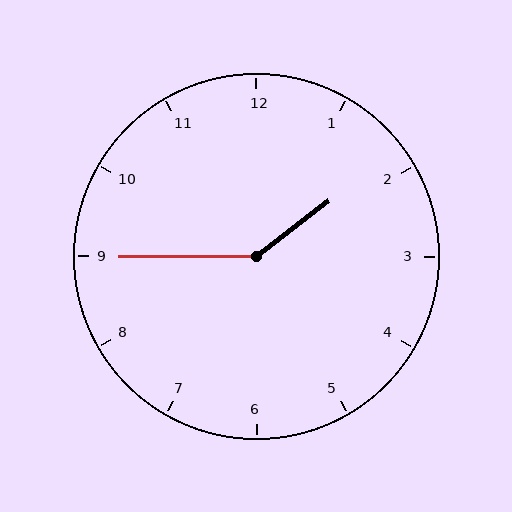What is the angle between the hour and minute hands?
Approximately 142 degrees.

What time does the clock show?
1:45.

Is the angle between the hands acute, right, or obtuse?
It is obtuse.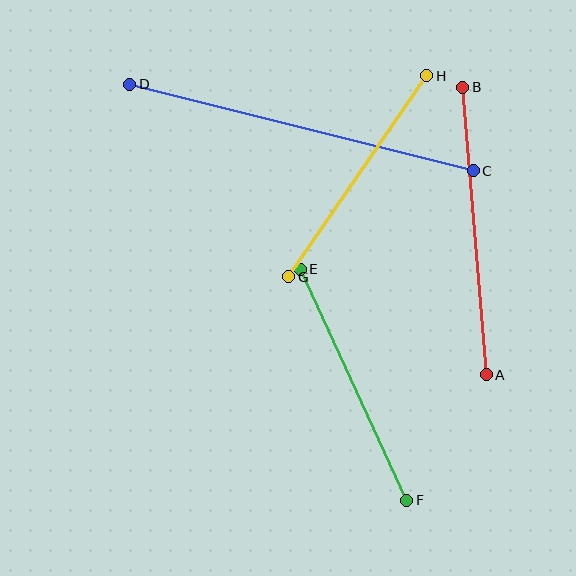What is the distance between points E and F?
The distance is approximately 255 pixels.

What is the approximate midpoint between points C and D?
The midpoint is at approximately (301, 127) pixels.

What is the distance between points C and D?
The distance is approximately 354 pixels.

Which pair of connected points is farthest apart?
Points C and D are farthest apart.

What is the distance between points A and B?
The distance is approximately 288 pixels.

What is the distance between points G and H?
The distance is approximately 244 pixels.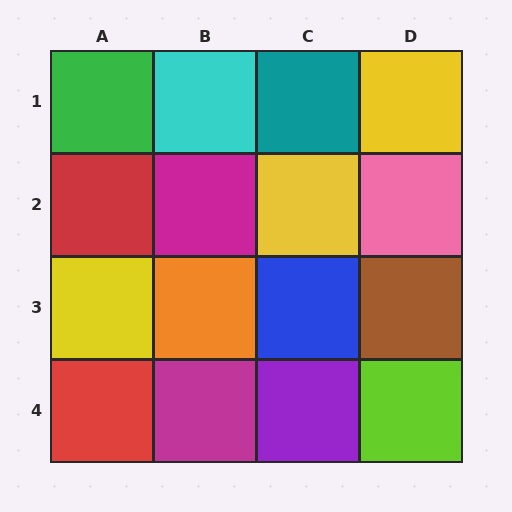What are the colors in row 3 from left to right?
Yellow, orange, blue, brown.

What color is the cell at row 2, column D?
Pink.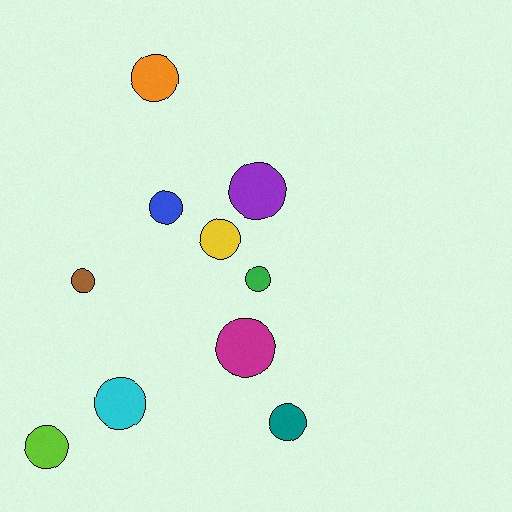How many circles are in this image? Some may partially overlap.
There are 10 circles.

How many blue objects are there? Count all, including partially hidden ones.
There is 1 blue object.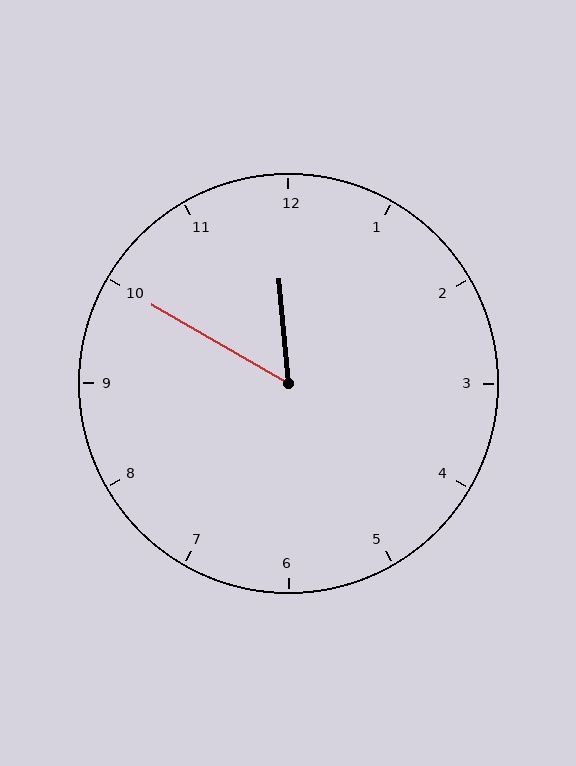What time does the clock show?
11:50.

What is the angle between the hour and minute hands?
Approximately 55 degrees.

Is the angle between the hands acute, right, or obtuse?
It is acute.